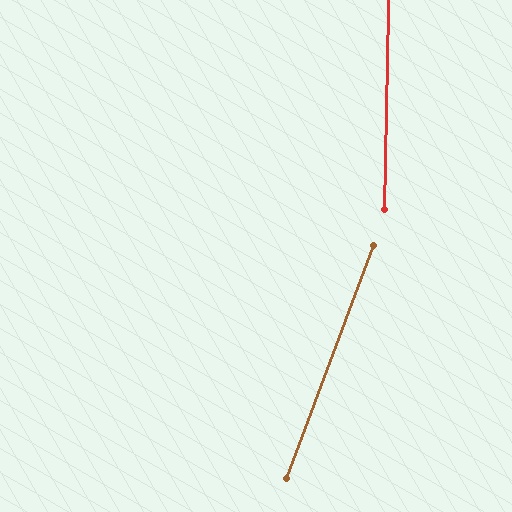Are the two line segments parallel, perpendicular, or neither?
Neither parallel nor perpendicular — they differ by about 19°.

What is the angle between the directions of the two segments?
Approximately 19 degrees.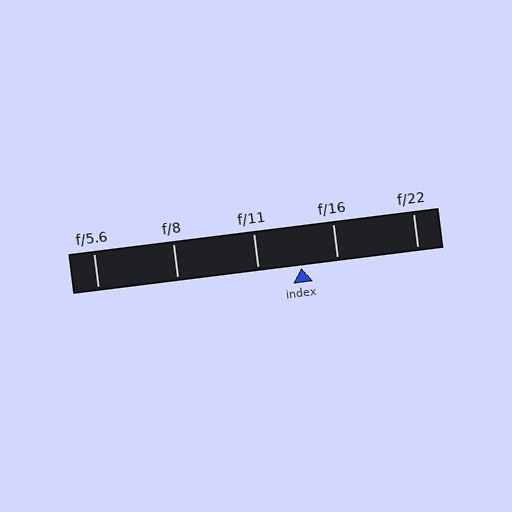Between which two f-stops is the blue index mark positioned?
The index mark is between f/11 and f/16.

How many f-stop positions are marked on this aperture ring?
There are 5 f-stop positions marked.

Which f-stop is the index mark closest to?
The index mark is closest to f/16.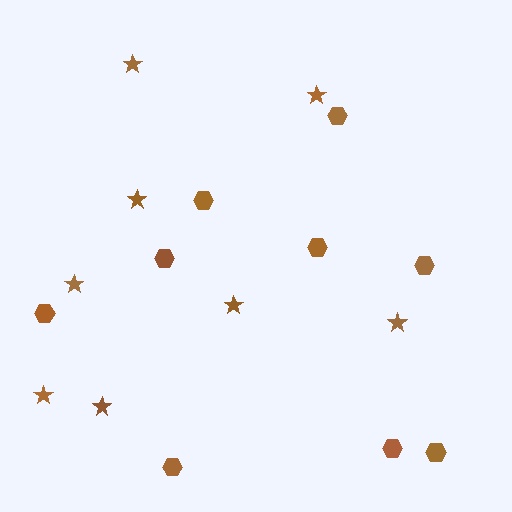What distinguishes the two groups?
There are 2 groups: one group of hexagons (9) and one group of stars (8).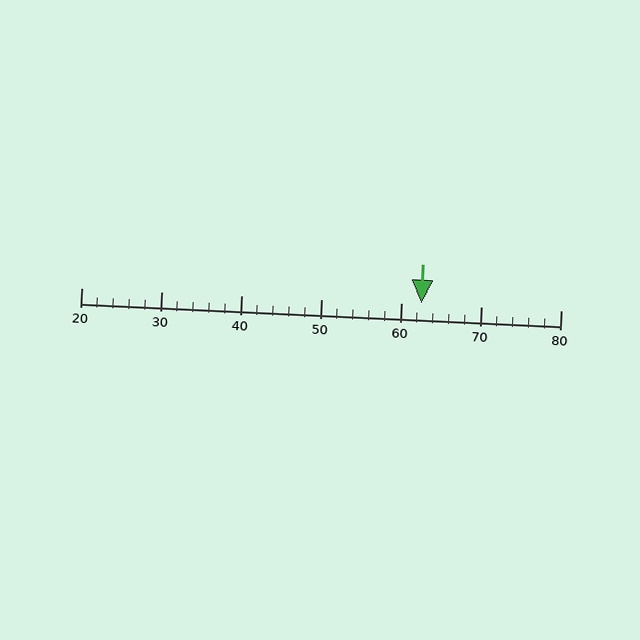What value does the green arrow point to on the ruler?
The green arrow points to approximately 63.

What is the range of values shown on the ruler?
The ruler shows values from 20 to 80.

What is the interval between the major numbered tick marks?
The major tick marks are spaced 10 units apart.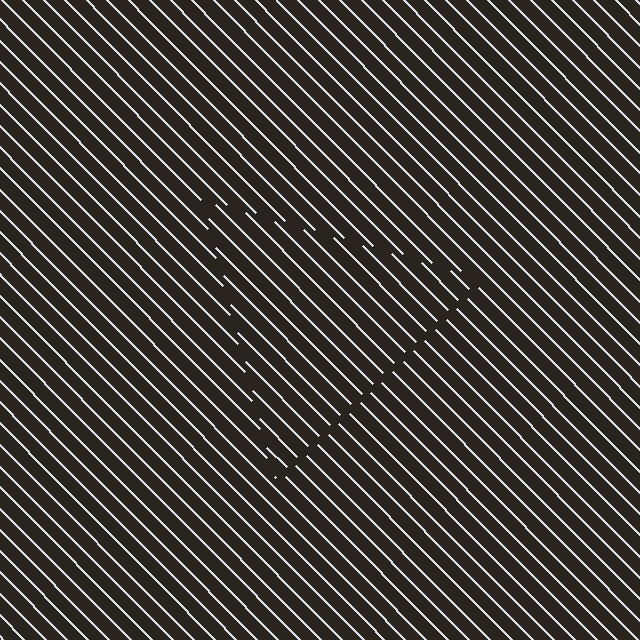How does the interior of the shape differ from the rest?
The interior of the shape contains the same grating, shifted by half a period — the contour is defined by the phase discontinuity where line-ends from the inner and outer gratings abut.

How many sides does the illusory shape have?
3 sides — the line-ends trace a triangle.